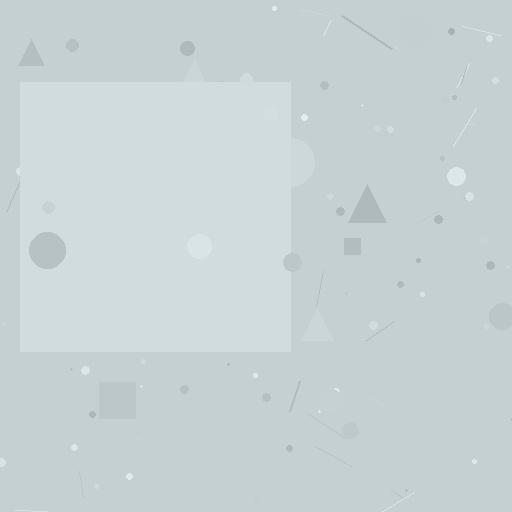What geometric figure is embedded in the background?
A square is embedded in the background.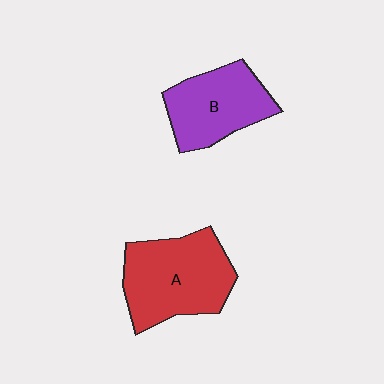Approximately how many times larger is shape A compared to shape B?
Approximately 1.3 times.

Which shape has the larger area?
Shape A (red).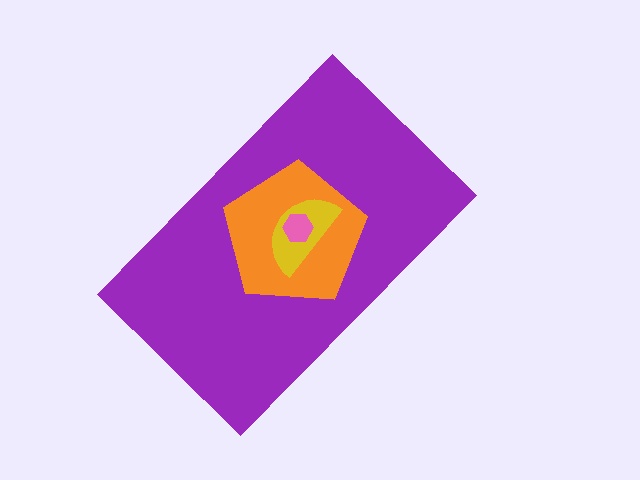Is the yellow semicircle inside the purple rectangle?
Yes.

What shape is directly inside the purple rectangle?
The orange pentagon.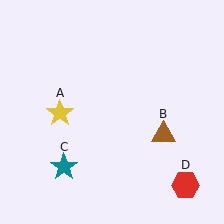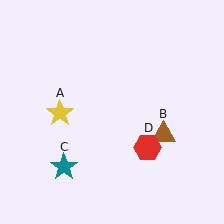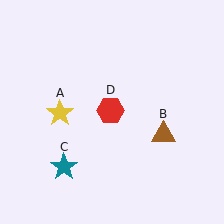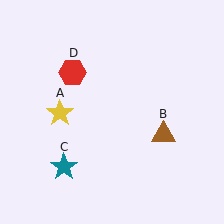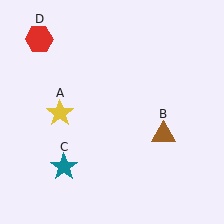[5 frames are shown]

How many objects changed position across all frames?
1 object changed position: red hexagon (object D).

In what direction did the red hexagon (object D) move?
The red hexagon (object D) moved up and to the left.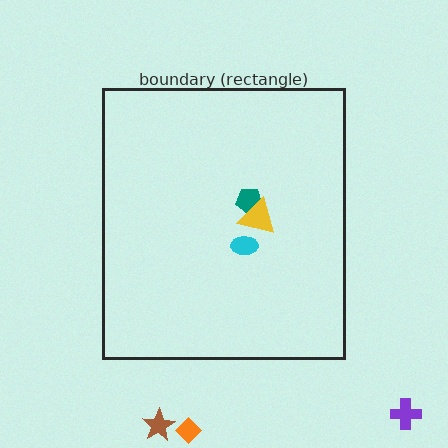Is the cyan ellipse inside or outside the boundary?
Inside.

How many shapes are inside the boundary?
3 inside, 3 outside.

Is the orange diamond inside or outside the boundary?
Outside.